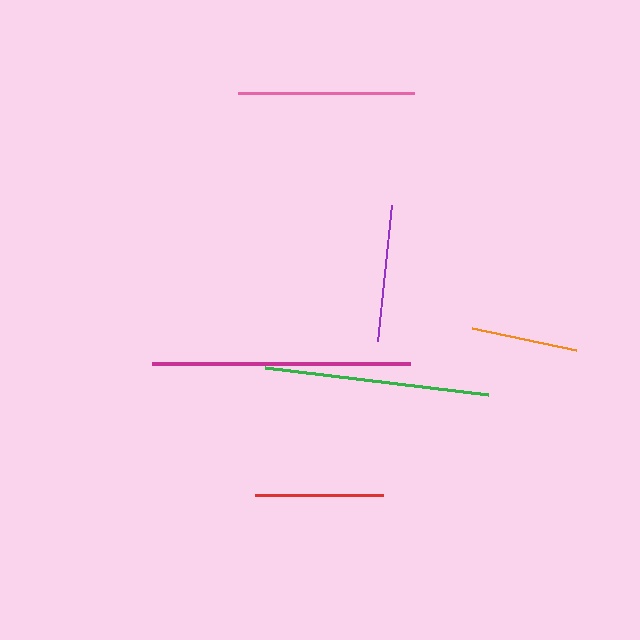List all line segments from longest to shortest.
From longest to shortest: magenta, green, pink, purple, red, orange.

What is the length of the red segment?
The red segment is approximately 128 pixels long.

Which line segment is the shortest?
The orange line is the shortest at approximately 107 pixels.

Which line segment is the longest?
The magenta line is the longest at approximately 257 pixels.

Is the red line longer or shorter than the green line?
The green line is longer than the red line.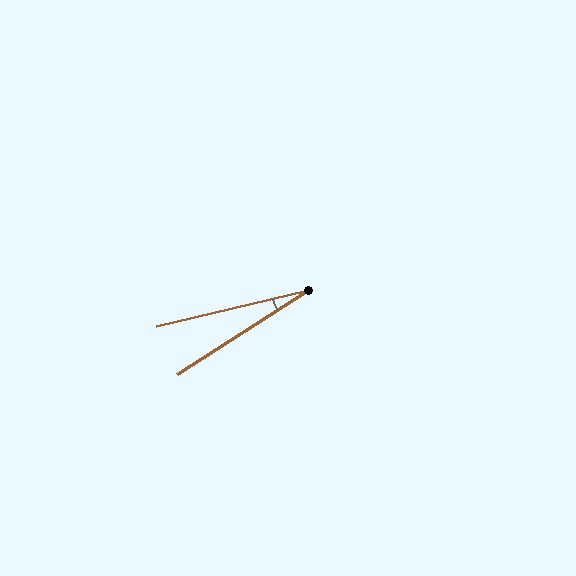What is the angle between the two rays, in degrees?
Approximately 19 degrees.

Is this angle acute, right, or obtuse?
It is acute.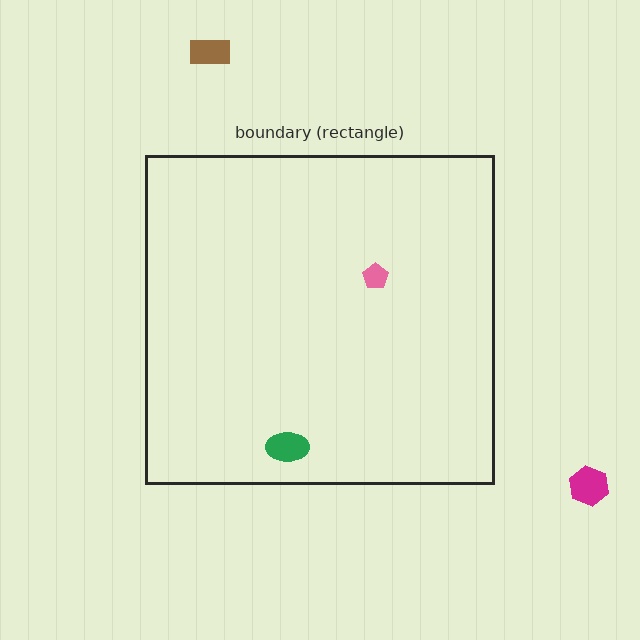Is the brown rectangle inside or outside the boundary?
Outside.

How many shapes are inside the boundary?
2 inside, 2 outside.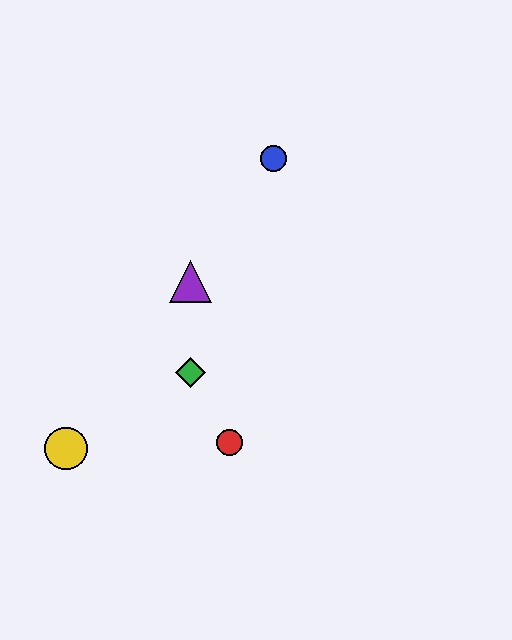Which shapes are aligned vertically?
The green diamond, the purple triangle are aligned vertically.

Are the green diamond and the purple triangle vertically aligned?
Yes, both are at x≈191.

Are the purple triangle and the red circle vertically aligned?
No, the purple triangle is at x≈191 and the red circle is at x≈229.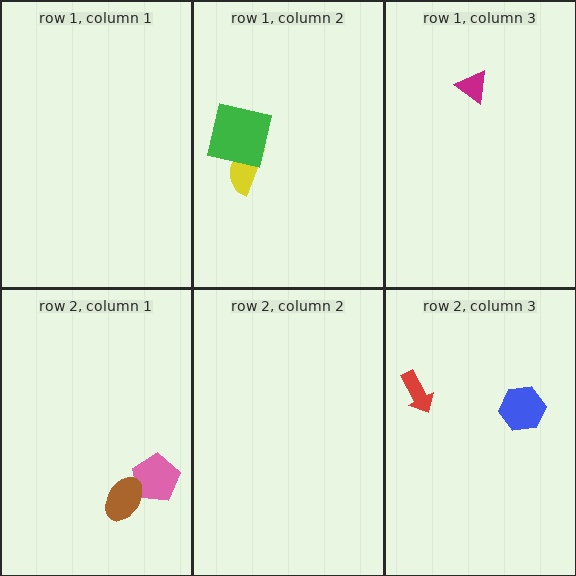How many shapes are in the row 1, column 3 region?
1.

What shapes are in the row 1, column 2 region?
The yellow semicircle, the green square.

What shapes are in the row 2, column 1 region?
The pink pentagon, the brown ellipse.